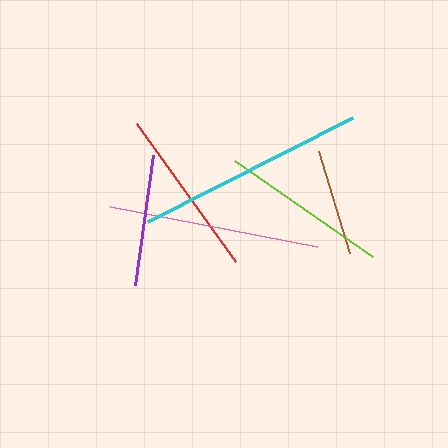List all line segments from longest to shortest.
From longest to shortest: cyan, pink, red, lime, purple, brown.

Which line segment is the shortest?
The brown line is the shortest at approximately 106 pixels.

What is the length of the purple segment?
The purple segment is approximately 132 pixels long.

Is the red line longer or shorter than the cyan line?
The cyan line is longer than the red line.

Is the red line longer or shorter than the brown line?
The red line is longer than the brown line.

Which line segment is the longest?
The cyan line is the longest at approximately 230 pixels.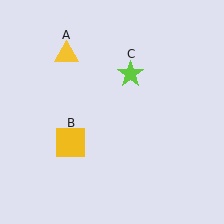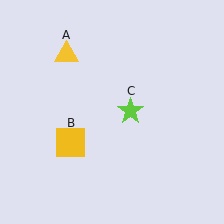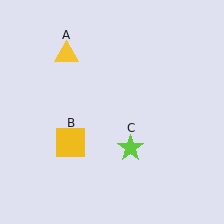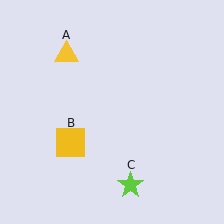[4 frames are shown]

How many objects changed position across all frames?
1 object changed position: lime star (object C).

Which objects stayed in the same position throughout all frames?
Yellow triangle (object A) and yellow square (object B) remained stationary.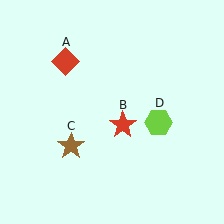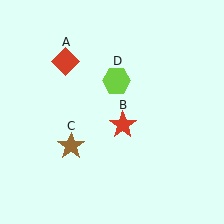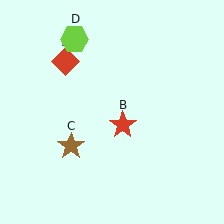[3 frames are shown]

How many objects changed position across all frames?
1 object changed position: lime hexagon (object D).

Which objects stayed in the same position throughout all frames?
Red diamond (object A) and red star (object B) and brown star (object C) remained stationary.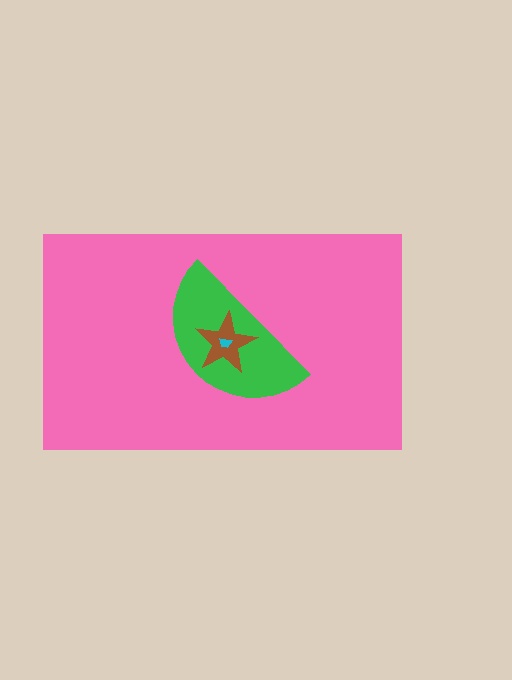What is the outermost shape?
The pink rectangle.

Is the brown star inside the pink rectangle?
Yes.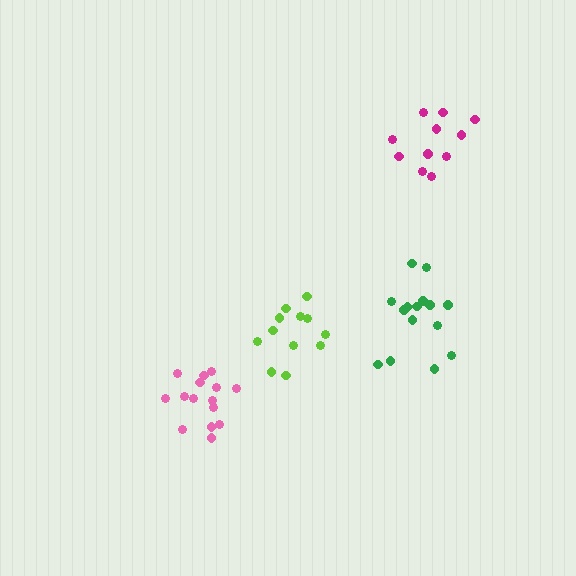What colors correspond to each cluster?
The clusters are colored: pink, green, lime, magenta.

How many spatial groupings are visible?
There are 4 spatial groupings.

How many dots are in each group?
Group 1: 15 dots, Group 2: 15 dots, Group 3: 12 dots, Group 4: 11 dots (53 total).